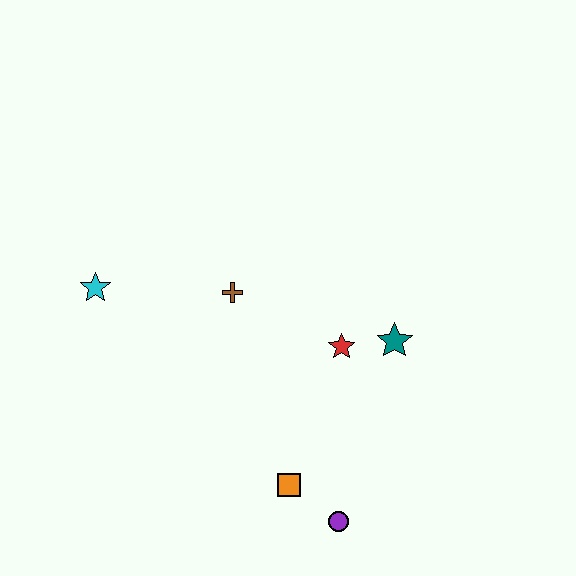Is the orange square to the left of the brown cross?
No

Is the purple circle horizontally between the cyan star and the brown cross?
No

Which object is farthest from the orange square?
The cyan star is farthest from the orange square.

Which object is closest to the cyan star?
The brown cross is closest to the cyan star.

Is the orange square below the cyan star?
Yes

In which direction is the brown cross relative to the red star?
The brown cross is to the left of the red star.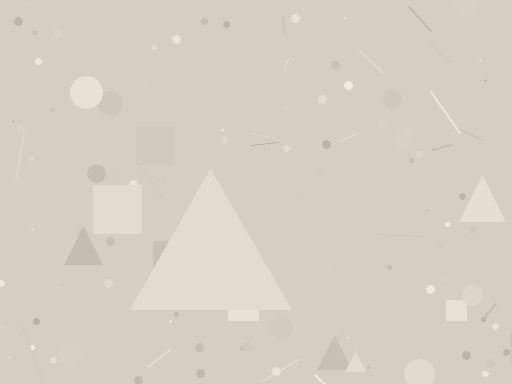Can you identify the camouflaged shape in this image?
The camouflaged shape is a triangle.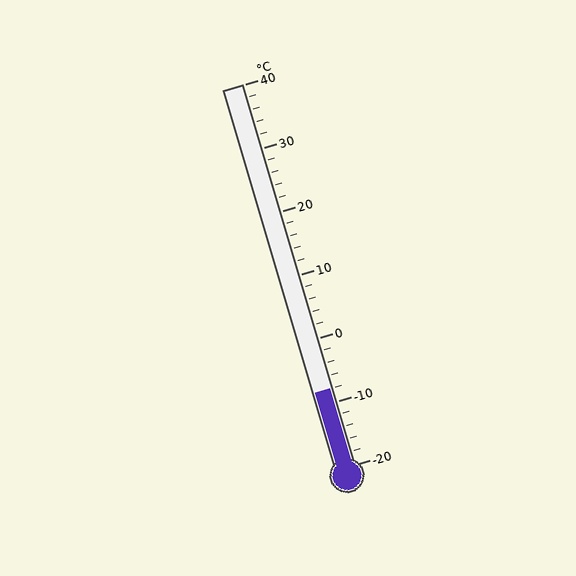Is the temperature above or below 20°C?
The temperature is below 20°C.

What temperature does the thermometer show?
The thermometer shows approximately -8°C.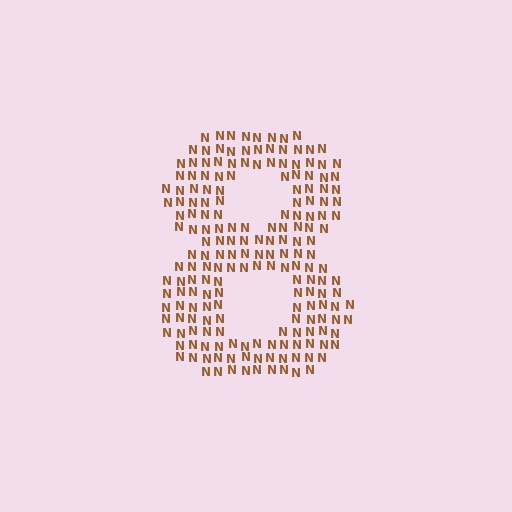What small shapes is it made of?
It is made of small letter N's.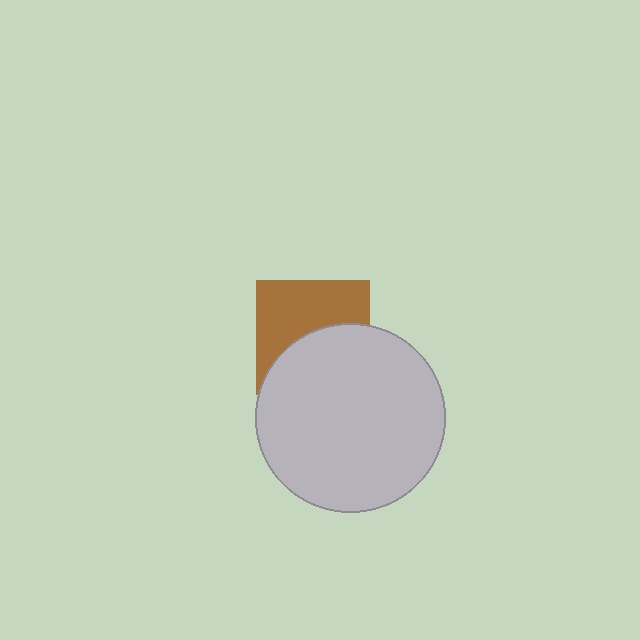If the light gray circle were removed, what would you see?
You would see the complete brown square.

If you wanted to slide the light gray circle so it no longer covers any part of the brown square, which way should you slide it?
Slide it down — that is the most direct way to separate the two shapes.